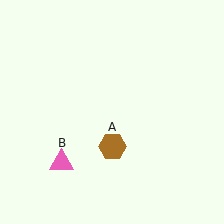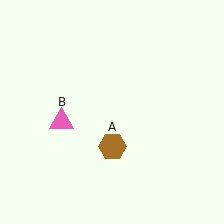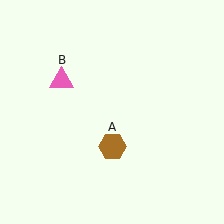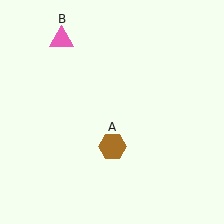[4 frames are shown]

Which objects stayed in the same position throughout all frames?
Brown hexagon (object A) remained stationary.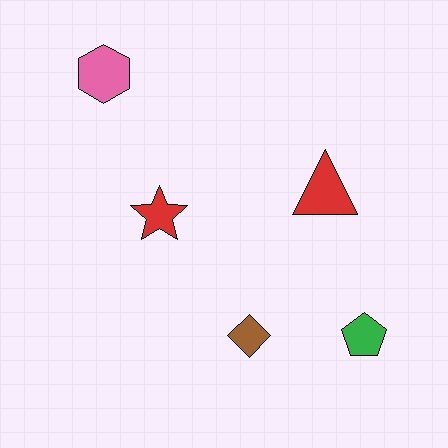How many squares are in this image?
There are no squares.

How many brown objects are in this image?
There is 1 brown object.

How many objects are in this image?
There are 5 objects.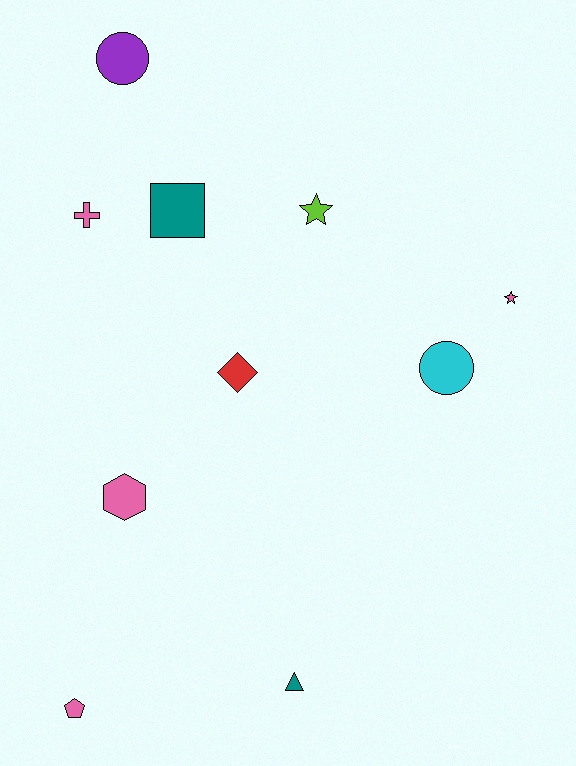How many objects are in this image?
There are 10 objects.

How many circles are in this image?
There are 2 circles.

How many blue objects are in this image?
There are no blue objects.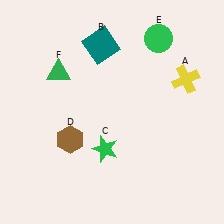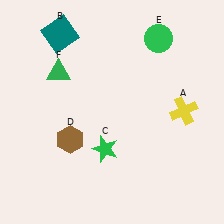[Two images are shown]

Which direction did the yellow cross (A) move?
The yellow cross (A) moved down.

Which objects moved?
The objects that moved are: the yellow cross (A), the teal square (B).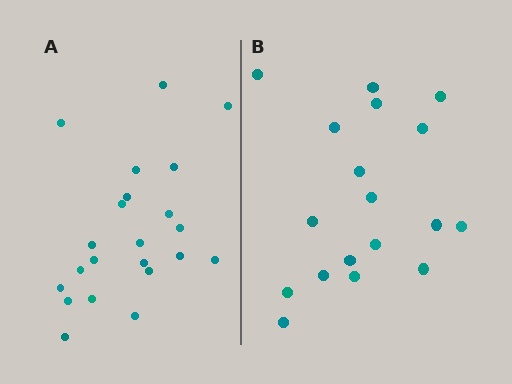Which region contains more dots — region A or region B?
Region A (the left region) has more dots.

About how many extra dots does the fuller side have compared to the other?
Region A has about 4 more dots than region B.